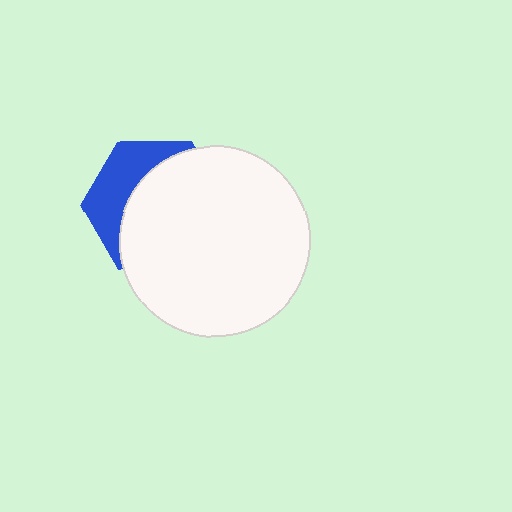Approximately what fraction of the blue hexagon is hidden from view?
Roughly 66% of the blue hexagon is hidden behind the white circle.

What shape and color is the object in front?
The object in front is a white circle.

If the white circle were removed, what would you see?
You would see the complete blue hexagon.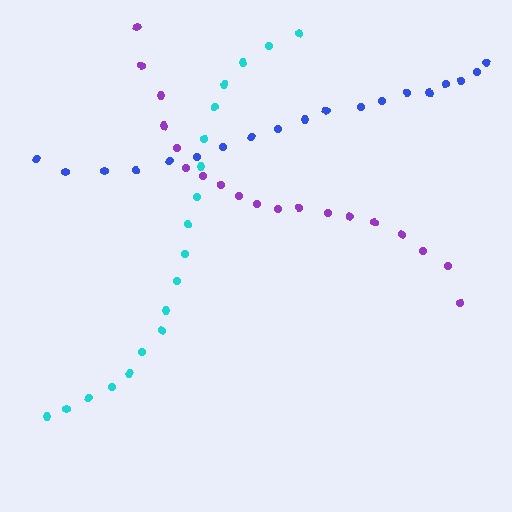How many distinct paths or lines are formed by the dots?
There are 3 distinct paths.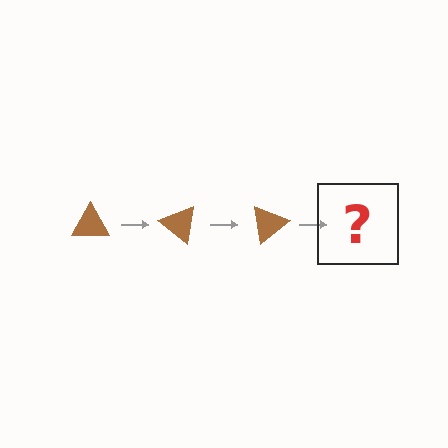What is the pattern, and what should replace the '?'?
The pattern is that the triangle rotates 40 degrees each step. The '?' should be a brown triangle rotated 120 degrees.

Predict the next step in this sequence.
The next step is a brown triangle rotated 120 degrees.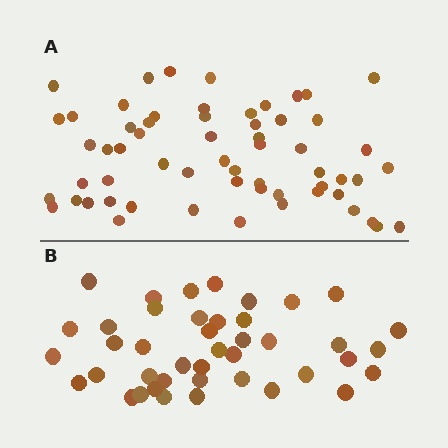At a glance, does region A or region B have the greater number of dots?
Region A (the top region) has more dots.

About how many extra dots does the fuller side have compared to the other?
Region A has approximately 20 more dots than region B.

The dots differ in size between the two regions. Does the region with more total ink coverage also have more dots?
No. Region B has more total ink coverage because its dots are larger, but region A actually contains more individual dots. Total area can be misleading — the number of items is what matters here.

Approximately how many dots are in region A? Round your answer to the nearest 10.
About 60 dots.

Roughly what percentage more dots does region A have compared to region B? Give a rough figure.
About 45% more.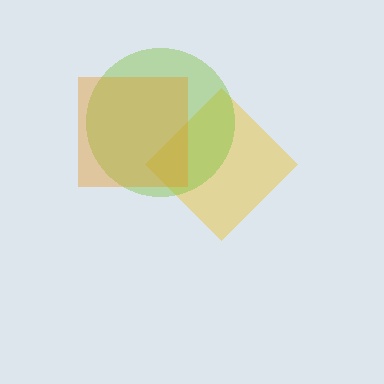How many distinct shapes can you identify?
There are 3 distinct shapes: a yellow diamond, a lime circle, an orange square.